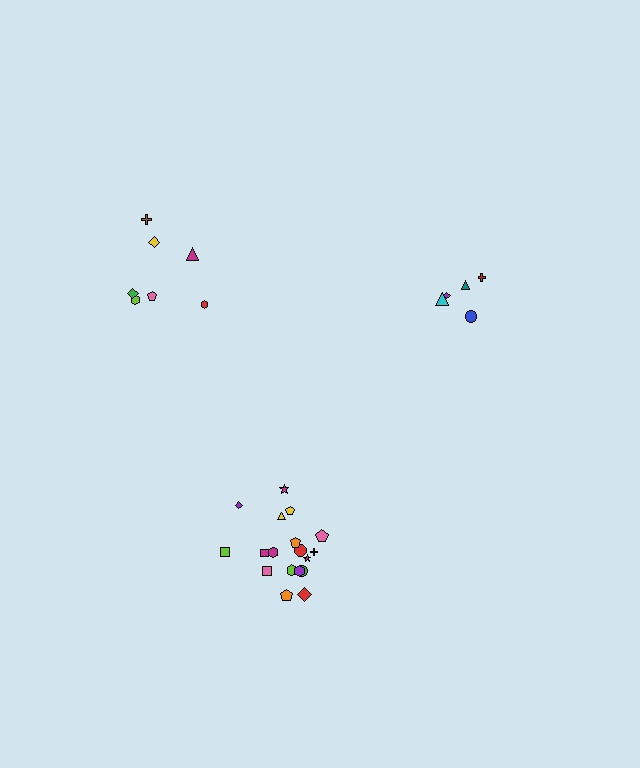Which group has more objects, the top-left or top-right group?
The top-left group.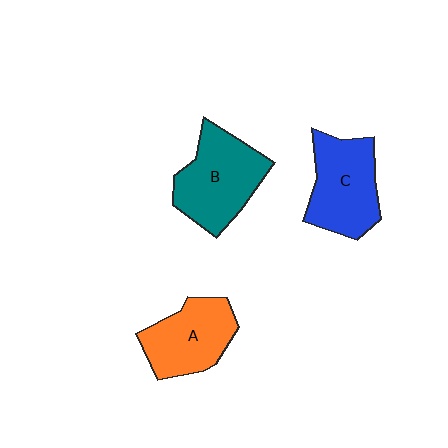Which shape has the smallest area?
Shape A (orange).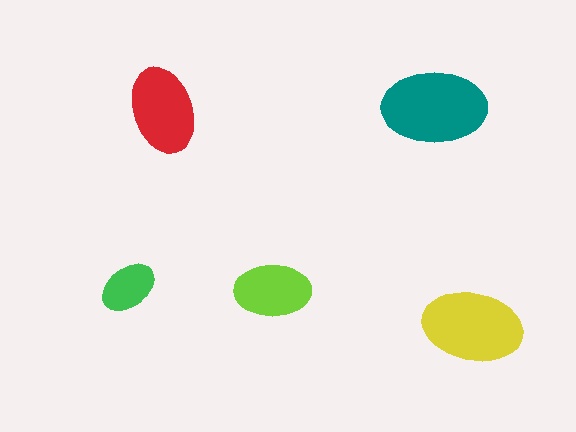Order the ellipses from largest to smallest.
the teal one, the yellow one, the red one, the lime one, the green one.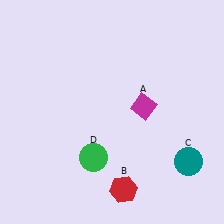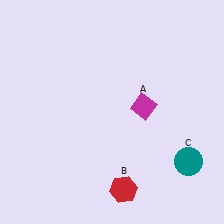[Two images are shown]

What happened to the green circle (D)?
The green circle (D) was removed in Image 2. It was in the bottom-left area of Image 1.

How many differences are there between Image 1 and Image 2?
There is 1 difference between the two images.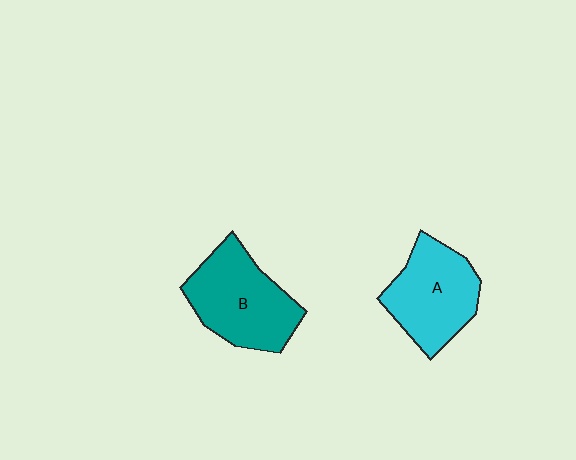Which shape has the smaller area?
Shape A (cyan).